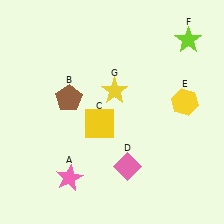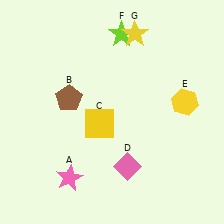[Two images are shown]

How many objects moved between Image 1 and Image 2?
2 objects moved between the two images.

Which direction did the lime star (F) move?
The lime star (F) moved left.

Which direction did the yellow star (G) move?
The yellow star (G) moved up.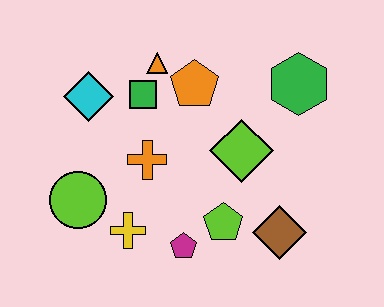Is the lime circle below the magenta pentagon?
No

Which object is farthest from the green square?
The brown diamond is farthest from the green square.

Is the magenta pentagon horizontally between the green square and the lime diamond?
Yes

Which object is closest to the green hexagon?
The lime diamond is closest to the green hexagon.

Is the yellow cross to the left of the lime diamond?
Yes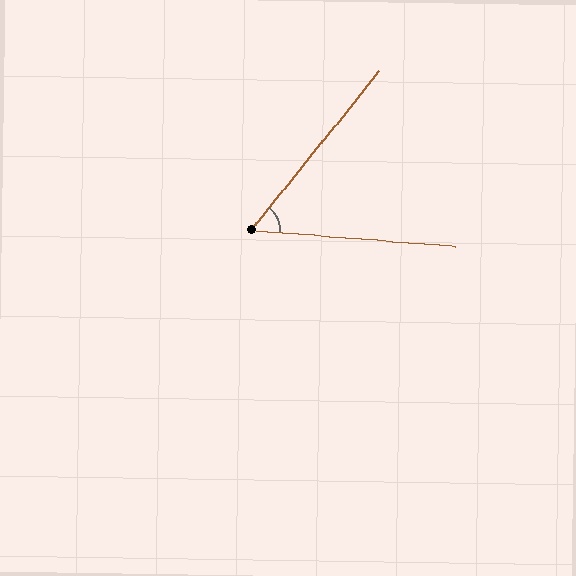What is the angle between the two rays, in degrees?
Approximately 56 degrees.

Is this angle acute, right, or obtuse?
It is acute.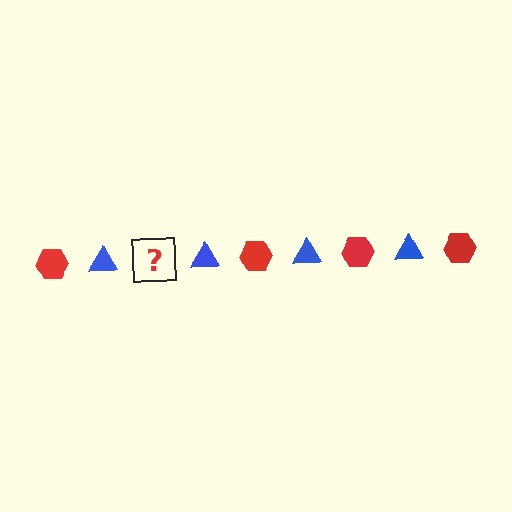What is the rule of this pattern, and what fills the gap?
The rule is that the pattern alternates between red hexagon and blue triangle. The gap should be filled with a red hexagon.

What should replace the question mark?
The question mark should be replaced with a red hexagon.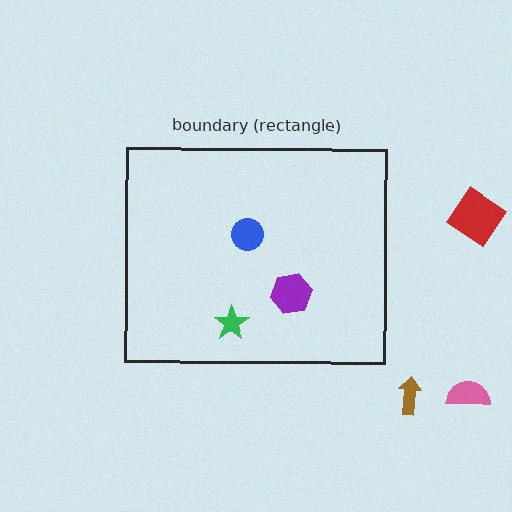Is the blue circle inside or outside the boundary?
Inside.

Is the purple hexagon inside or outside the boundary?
Inside.